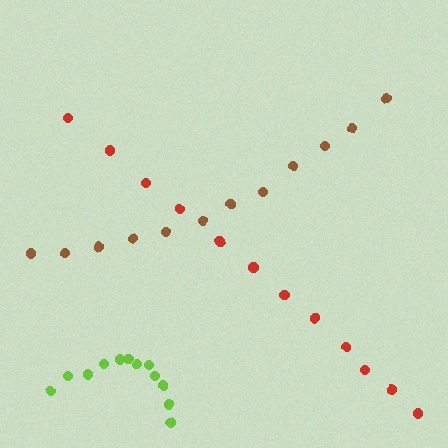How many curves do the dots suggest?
There are 3 distinct paths.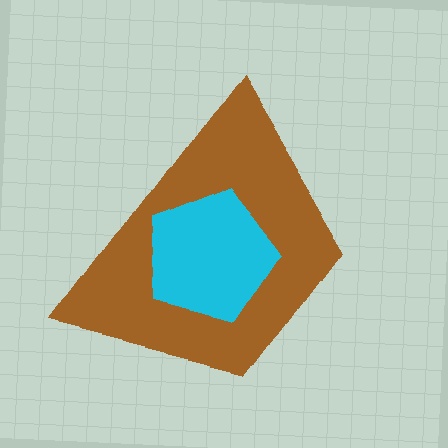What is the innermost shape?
The cyan pentagon.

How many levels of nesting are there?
2.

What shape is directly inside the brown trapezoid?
The cyan pentagon.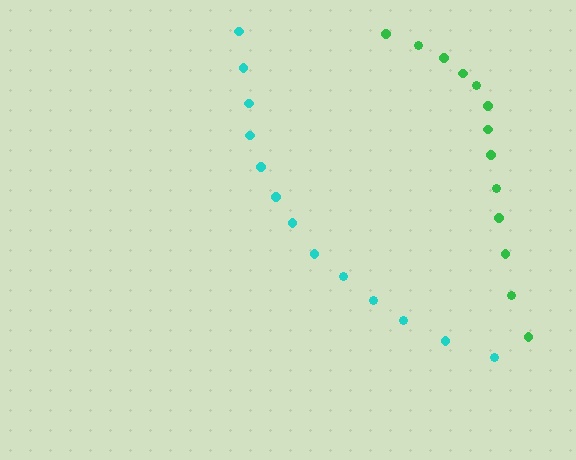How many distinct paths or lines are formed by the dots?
There are 2 distinct paths.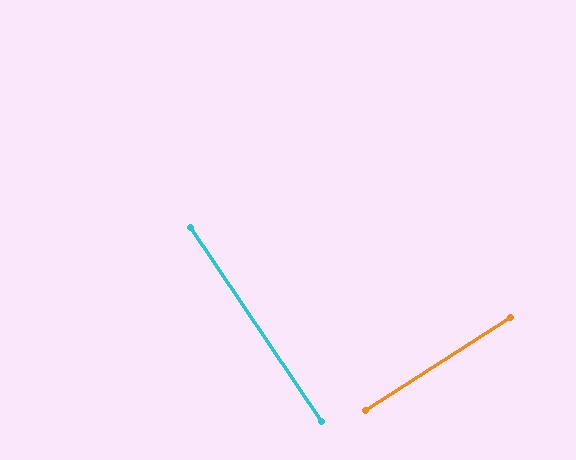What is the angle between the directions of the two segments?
Approximately 89 degrees.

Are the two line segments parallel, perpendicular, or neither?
Perpendicular — they meet at approximately 89°.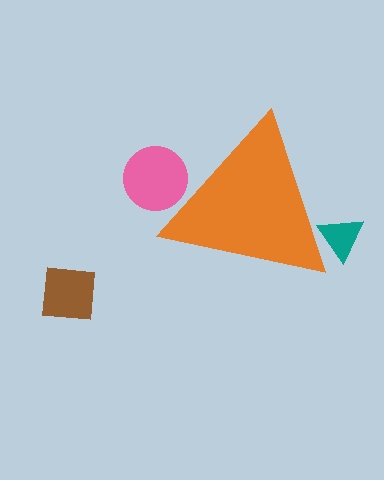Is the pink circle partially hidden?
Yes, the pink circle is partially hidden behind the orange triangle.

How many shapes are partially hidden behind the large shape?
2 shapes are partially hidden.